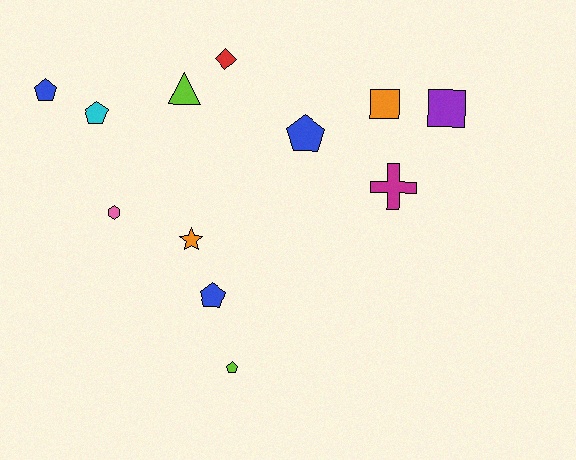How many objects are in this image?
There are 12 objects.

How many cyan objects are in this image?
There is 1 cyan object.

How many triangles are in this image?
There is 1 triangle.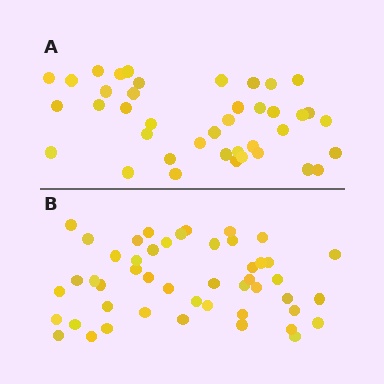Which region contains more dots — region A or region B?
Region B (the bottom region) has more dots.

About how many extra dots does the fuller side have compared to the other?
Region B has roughly 8 or so more dots than region A.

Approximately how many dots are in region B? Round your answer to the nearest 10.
About 50 dots. (The exact count is 48, which rounds to 50.)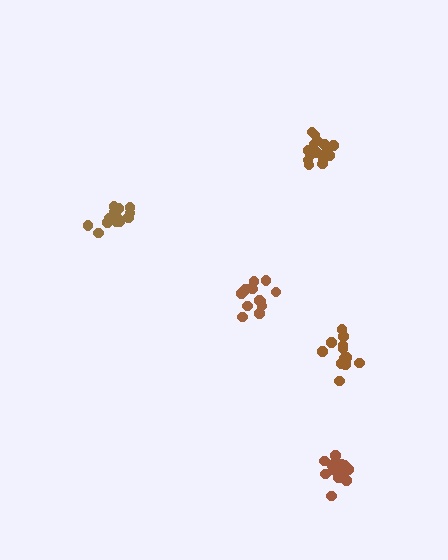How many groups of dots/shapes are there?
There are 5 groups.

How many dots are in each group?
Group 1: 13 dots, Group 2: 13 dots, Group 3: 16 dots, Group 4: 16 dots, Group 5: 17 dots (75 total).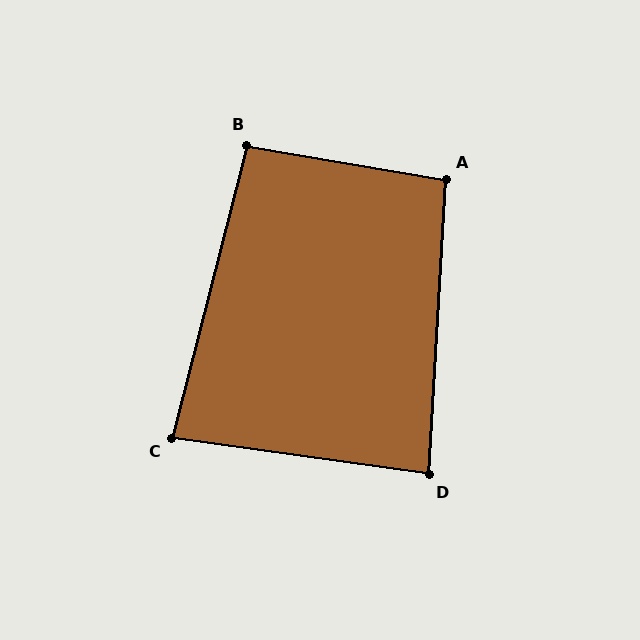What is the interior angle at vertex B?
Approximately 95 degrees (approximately right).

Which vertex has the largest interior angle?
A, at approximately 96 degrees.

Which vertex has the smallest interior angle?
C, at approximately 84 degrees.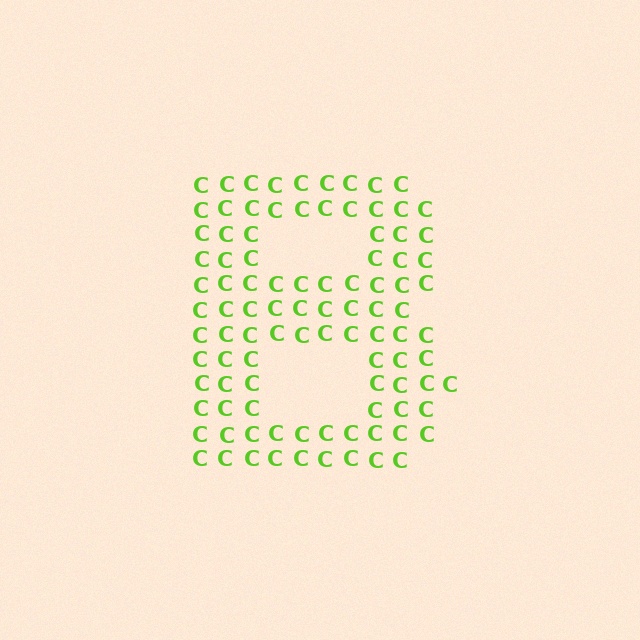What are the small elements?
The small elements are letter C's.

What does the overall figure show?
The overall figure shows the letter B.